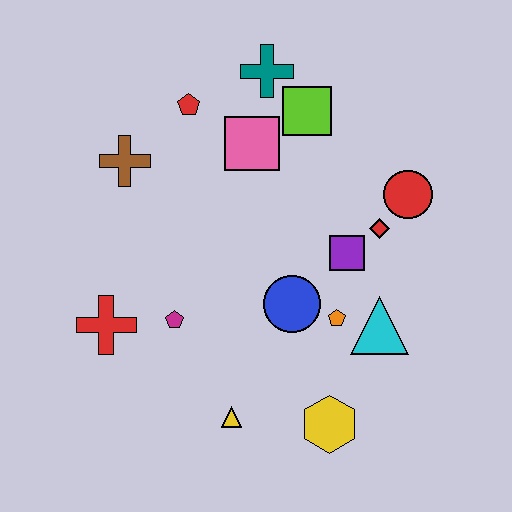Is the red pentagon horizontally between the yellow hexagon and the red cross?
Yes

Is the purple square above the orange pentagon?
Yes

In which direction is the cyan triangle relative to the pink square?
The cyan triangle is below the pink square.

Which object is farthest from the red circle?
The red cross is farthest from the red circle.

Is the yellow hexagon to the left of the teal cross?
No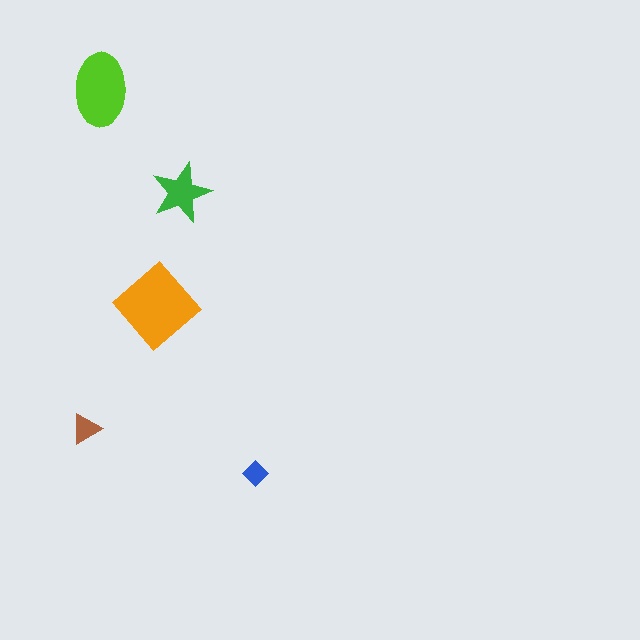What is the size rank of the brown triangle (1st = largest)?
4th.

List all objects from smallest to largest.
The blue diamond, the brown triangle, the green star, the lime ellipse, the orange diamond.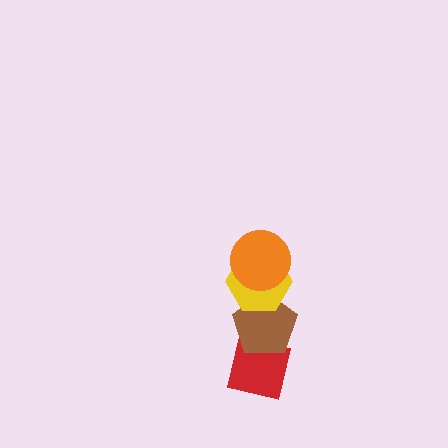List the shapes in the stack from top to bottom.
From top to bottom: the orange circle, the yellow hexagon, the brown pentagon, the red square.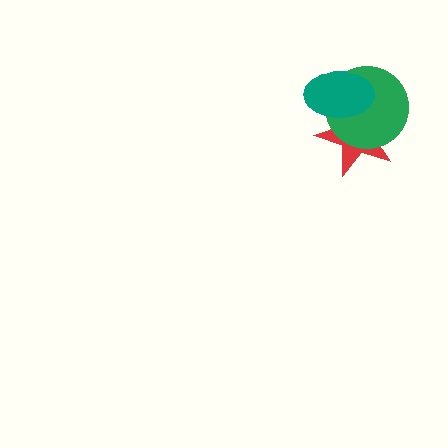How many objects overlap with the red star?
2 objects overlap with the red star.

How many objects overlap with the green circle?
2 objects overlap with the green circle.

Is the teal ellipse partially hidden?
No, no other shape covers it.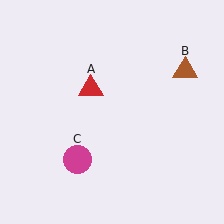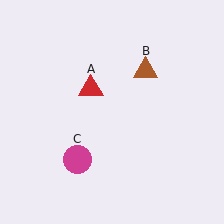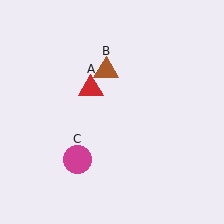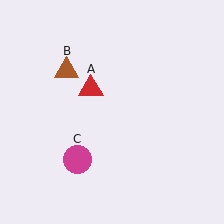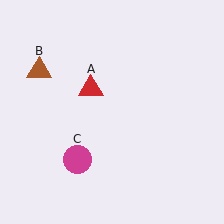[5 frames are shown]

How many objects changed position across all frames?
1 object changed position: brown triangle (object B).